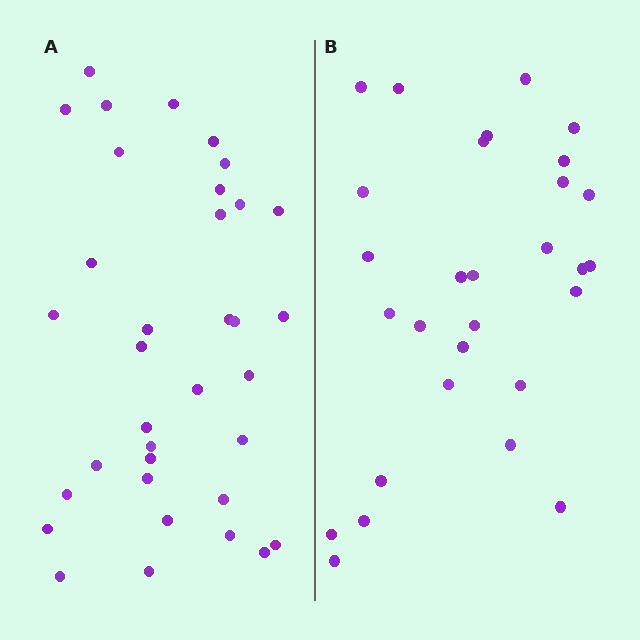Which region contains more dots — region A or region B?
Region A (the left region) has more dots.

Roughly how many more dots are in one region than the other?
Region A has about 6 more dots than region B.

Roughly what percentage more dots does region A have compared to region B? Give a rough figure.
About 20% more.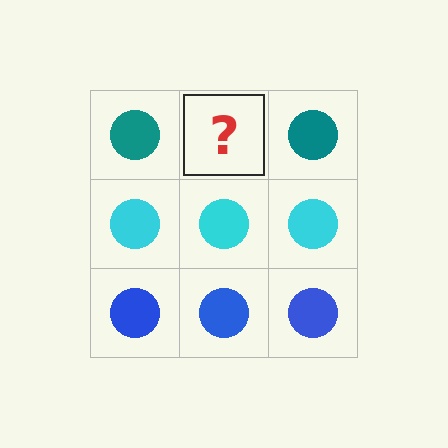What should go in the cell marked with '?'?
The missing cell should contain a teal circle.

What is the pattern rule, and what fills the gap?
The rule is that each row has a consistent color. The gap should be filled with a teal circle.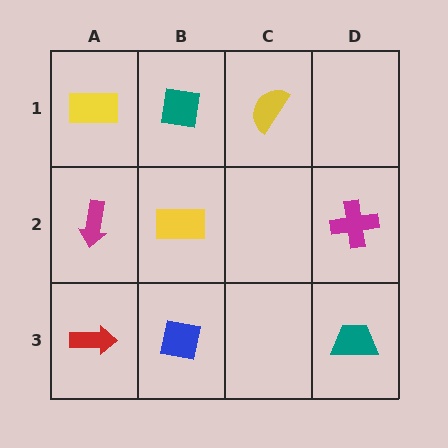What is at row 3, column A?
A red arrow.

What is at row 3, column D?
A teal trapezoid.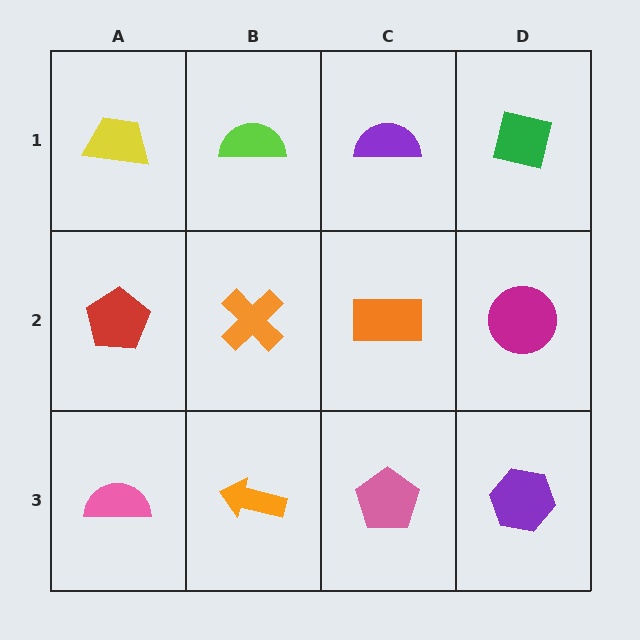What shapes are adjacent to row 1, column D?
A magenta circle (row 2, column D), a purple semicircle (row 1, column C).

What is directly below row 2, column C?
A pink pentagon.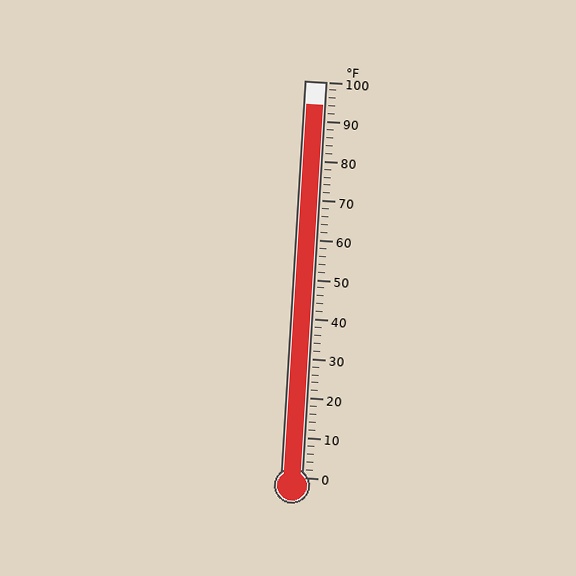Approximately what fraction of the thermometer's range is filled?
The thermometer is filled to approximately 95% of its range.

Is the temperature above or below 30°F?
The temperature is above 30°F.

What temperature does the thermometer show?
The thermometer shows approximately 94°F.